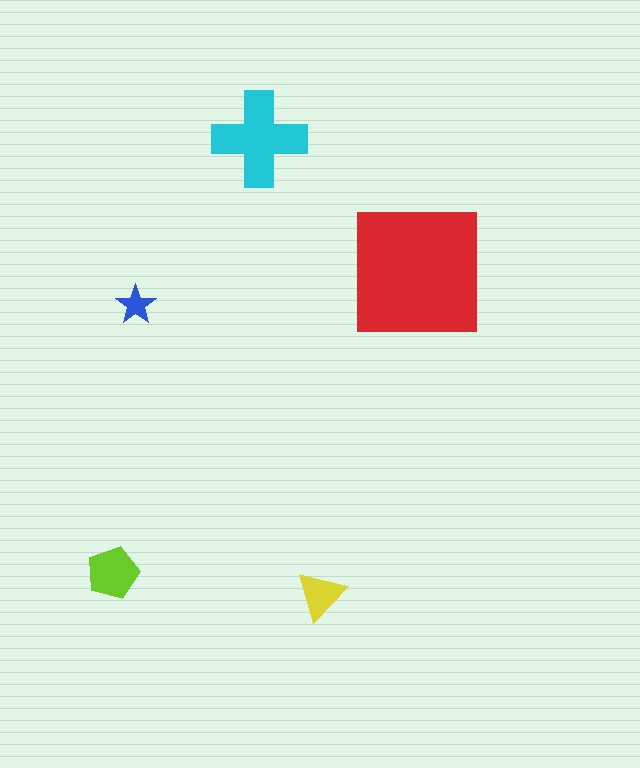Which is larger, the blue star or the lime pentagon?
The lime pentagon.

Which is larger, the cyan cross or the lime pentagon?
The cyan cross.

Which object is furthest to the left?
The lime pentagon is leftmost.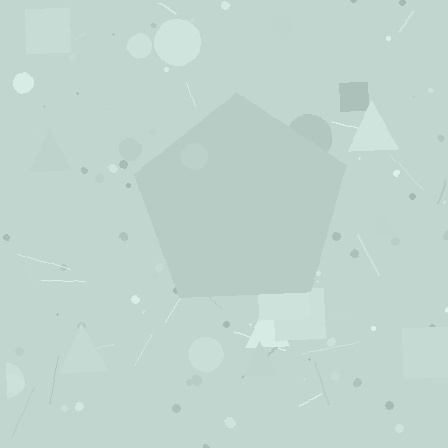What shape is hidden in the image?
A pentagon is hidden in the image.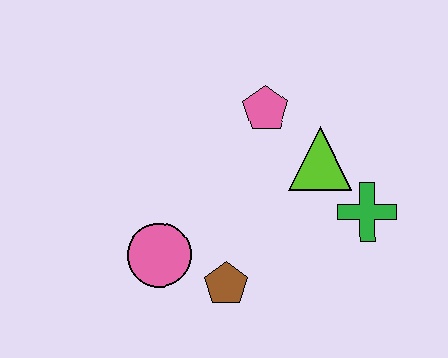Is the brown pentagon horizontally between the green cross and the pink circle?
Yes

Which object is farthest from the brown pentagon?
The pink pentagon is farthest from the brown pentagon.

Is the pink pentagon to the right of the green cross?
No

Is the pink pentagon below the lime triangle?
No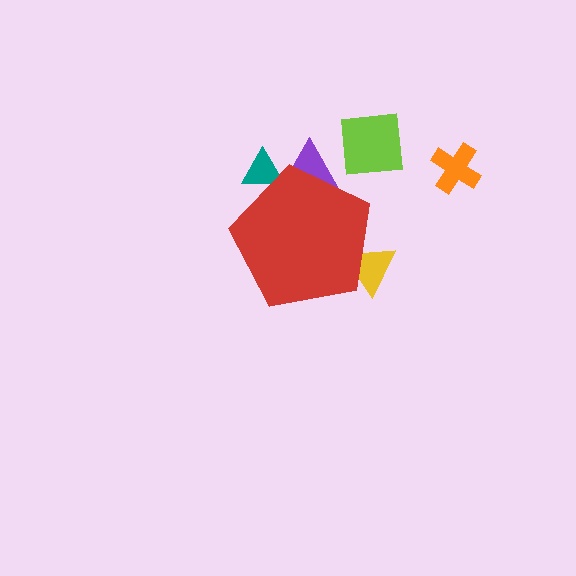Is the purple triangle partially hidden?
Yes, the purple triangle is partially hidden behind the red pentagon.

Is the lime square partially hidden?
No, the lime square is fully visible.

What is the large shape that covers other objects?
A red pentagon.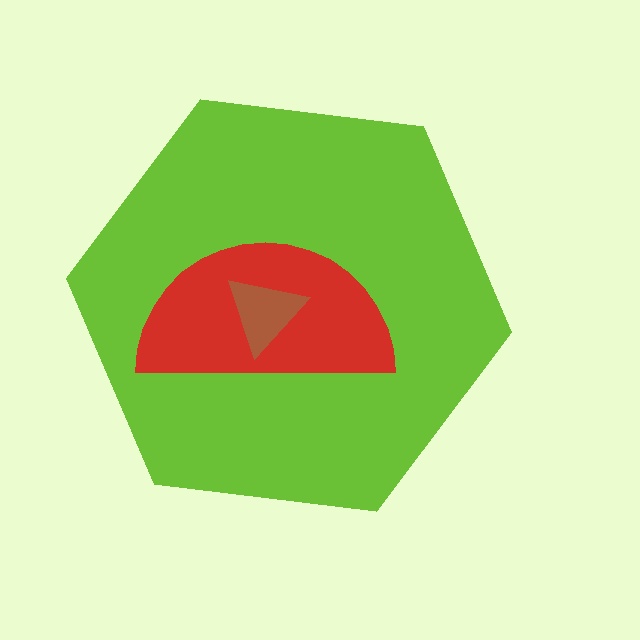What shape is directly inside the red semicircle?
The brown triangle.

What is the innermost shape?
The brown triangle.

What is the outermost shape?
The lime hexagon.